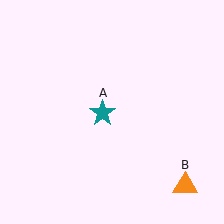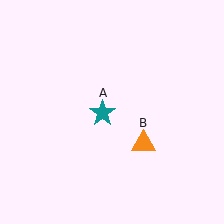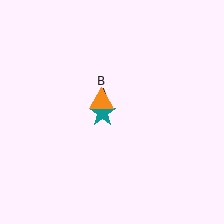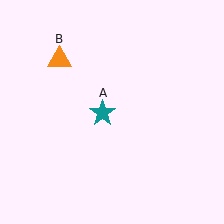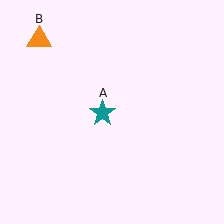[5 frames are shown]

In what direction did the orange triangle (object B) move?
The orange triangle (object B) moved up and to the left.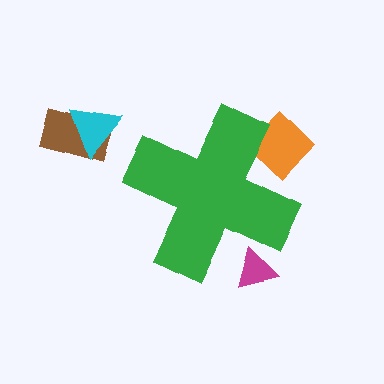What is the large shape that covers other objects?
A green cross.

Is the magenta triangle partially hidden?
Yes, the magenta triangle is partially hidden behind the green cross.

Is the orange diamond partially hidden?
Yes, the orange diamond is partially hidden behind the green cross.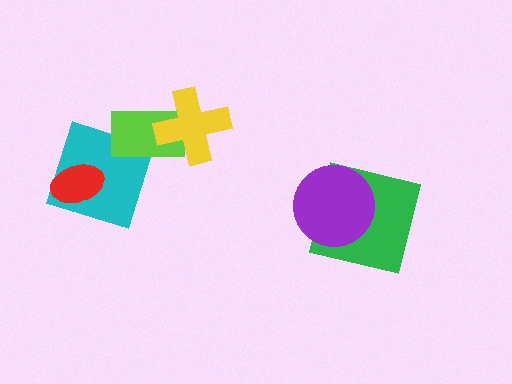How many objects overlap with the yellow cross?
1 object overlaps with the yellow cross.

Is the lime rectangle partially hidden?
Yes, it is partially covered by another shape.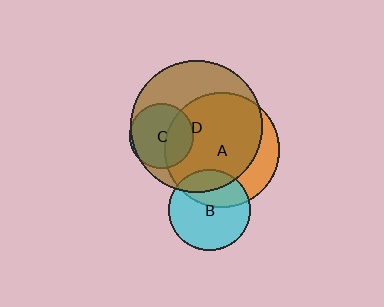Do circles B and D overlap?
Yes.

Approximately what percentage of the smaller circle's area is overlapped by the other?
Approximately 20%.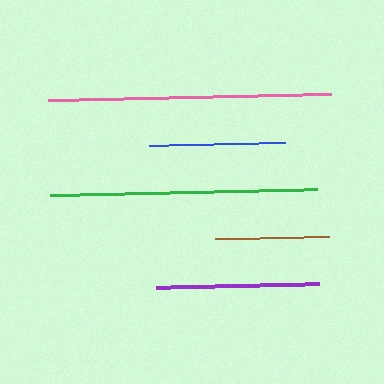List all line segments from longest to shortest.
From longest to shortest: pink, green, purple, blue, brown.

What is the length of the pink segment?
The pink segment is approximately 284 pixels long.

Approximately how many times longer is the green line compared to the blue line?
The green line is approximately 2.0 times the length of the blue line.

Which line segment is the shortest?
The brown line is the shortest at approximately 114 pixels.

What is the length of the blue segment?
The blue segment is approximately 136 pixels long.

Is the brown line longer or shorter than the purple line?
The purple line is longer than the brown line.